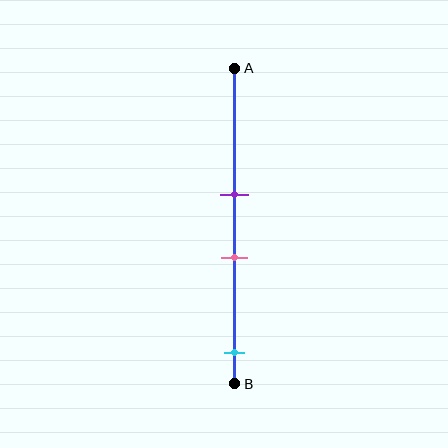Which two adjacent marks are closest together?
The purple and pink marks are the closest adjacent pair.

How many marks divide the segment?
There are 3 marks dividing the segment.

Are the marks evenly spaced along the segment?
No, the marks are not evenly spaced.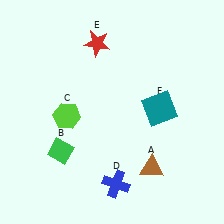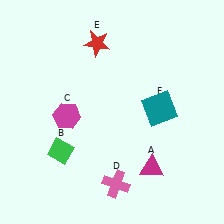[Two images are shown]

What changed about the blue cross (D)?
In Image 1, D is blue. In Image 2, it changed to pink.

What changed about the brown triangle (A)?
In Image 1, A is brown. In Image 2, it changed to magenta.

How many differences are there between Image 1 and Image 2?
There are 3 differences between the two images.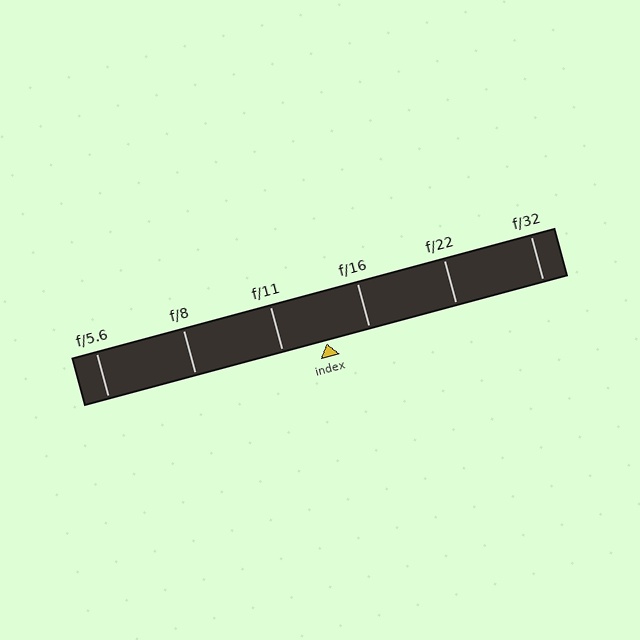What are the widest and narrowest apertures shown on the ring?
The widest aperture shown is f/5.6 and the narrowest is f/32.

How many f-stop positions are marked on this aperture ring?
There are 6 f-stop positions marked.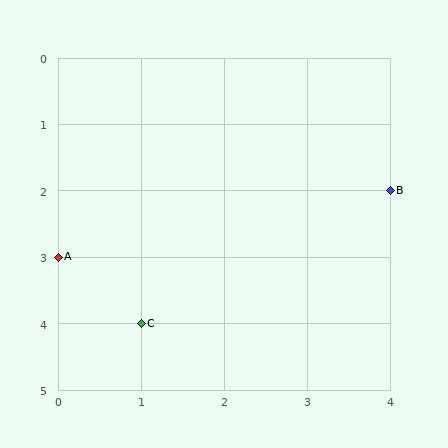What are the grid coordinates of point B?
Point B is at grid coordinates (4, 2).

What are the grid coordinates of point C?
Point C is at grid coordinates (1, 4).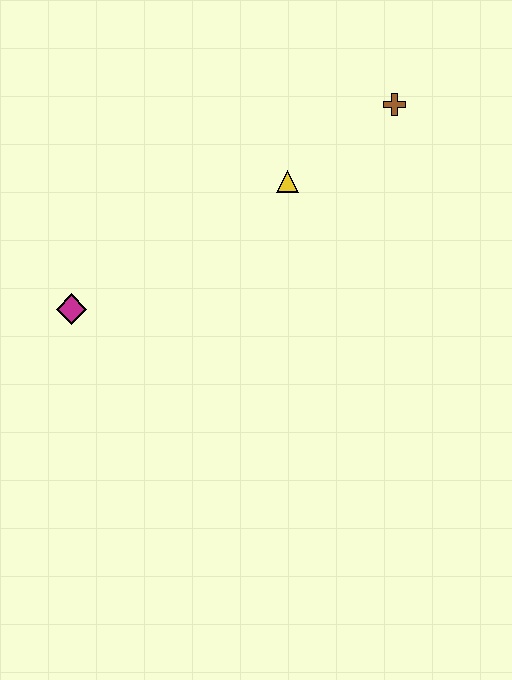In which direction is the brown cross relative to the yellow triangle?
The brown cross is to the right of the yellow triangle.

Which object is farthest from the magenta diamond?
The brown cross is farthest from the magenta diamond.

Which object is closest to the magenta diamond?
The yellow triangle is closest to the magenta diamond.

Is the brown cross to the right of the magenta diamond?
Yes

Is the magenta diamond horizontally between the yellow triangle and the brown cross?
No